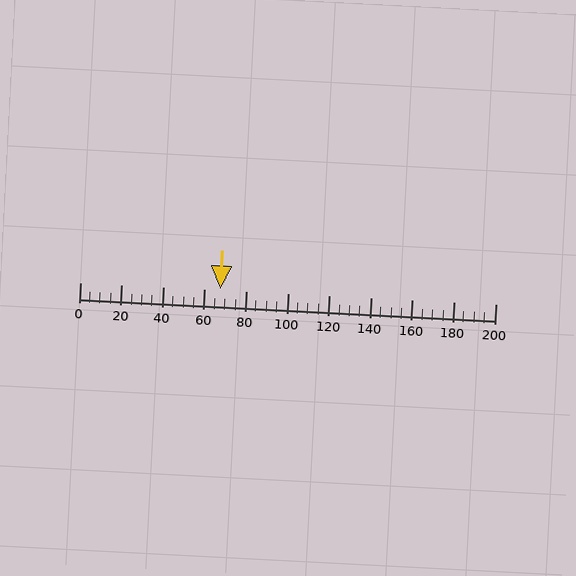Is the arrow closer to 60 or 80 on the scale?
The arrow is closer to 60.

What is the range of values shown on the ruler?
The ruler shows values from 0 to 200.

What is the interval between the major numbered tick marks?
The major tick marks are spaced 20 units apart.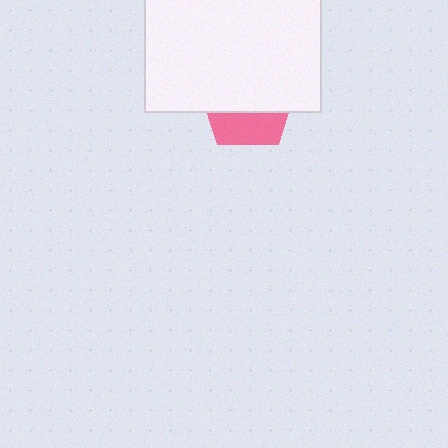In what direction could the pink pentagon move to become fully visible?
The pink pentagon could move down. That would shift it out from behind the white rectangle entirely.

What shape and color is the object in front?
The object in front is a white rectangle.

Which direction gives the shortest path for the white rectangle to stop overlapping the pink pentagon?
Moving up gives the shortest separation.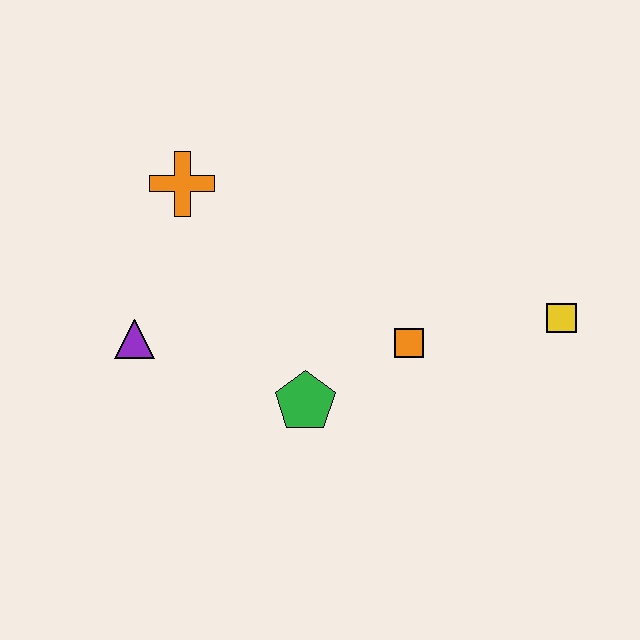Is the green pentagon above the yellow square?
No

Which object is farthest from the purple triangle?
The yellow square is farthest from the purple triangle.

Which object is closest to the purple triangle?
The orange cross is closest to the purple triangle.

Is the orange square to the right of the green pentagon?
Yes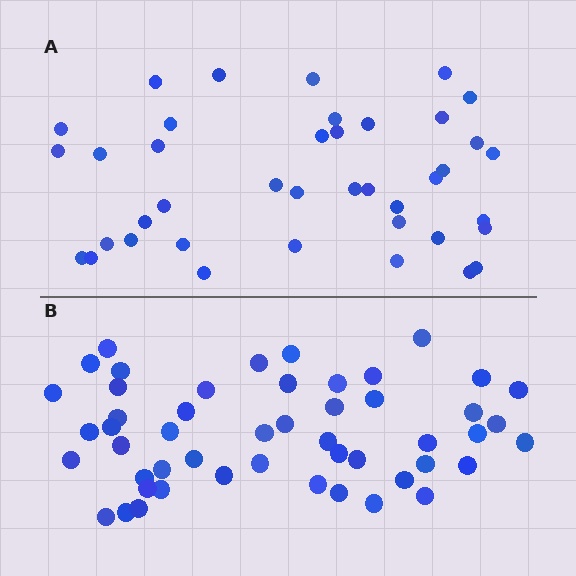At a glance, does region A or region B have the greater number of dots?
Region B (the bottom region) has more dots.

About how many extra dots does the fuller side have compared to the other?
Region B has roughly 10 or so more dots than region A.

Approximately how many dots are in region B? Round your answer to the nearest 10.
About 50 dots.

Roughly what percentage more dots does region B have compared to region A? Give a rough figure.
About 25% more.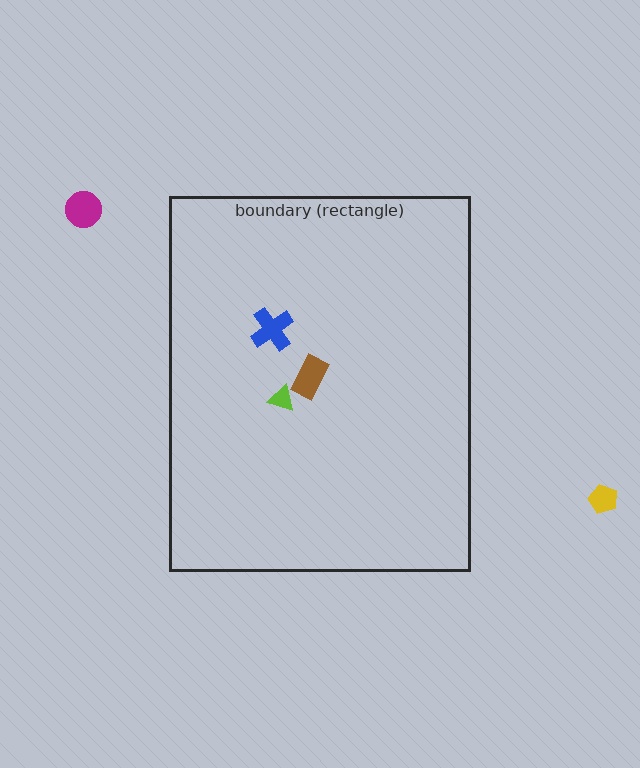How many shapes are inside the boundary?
3 inside, 2 outside.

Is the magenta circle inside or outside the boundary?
Outside.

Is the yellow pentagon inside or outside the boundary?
Outside.